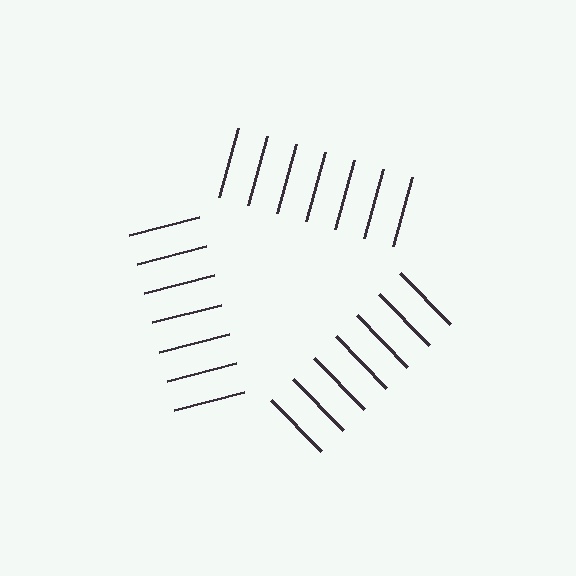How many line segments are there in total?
21 — 7 along each of the 3 edges.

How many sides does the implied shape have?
3 sides — the line-ends trace a triangle.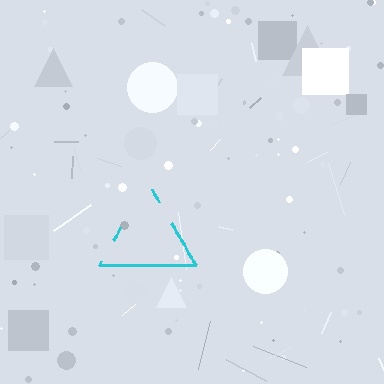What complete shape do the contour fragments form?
The contour fragments form a triangle.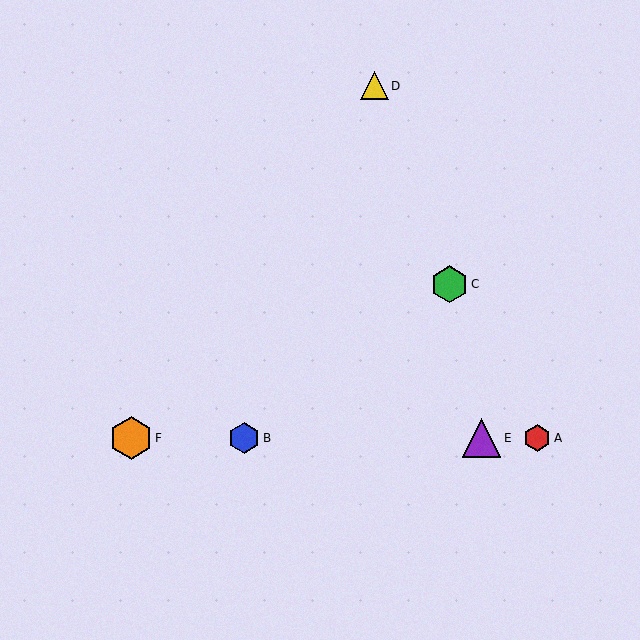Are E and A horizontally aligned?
Yes, both are at y≈438.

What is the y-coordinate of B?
Object B is at y≈438.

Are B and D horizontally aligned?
No, B is at y≈438 and D is at y≈86.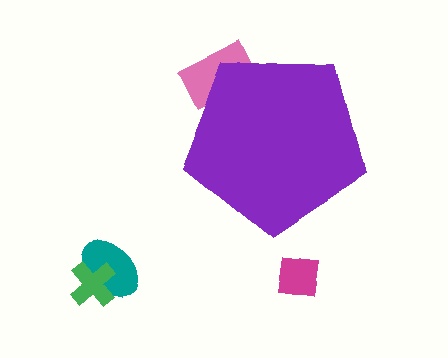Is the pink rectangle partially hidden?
Yes, the pink rectangle is partially hidden behind the purple pentagon.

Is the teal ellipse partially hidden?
No, the teal ellipse is fully visible.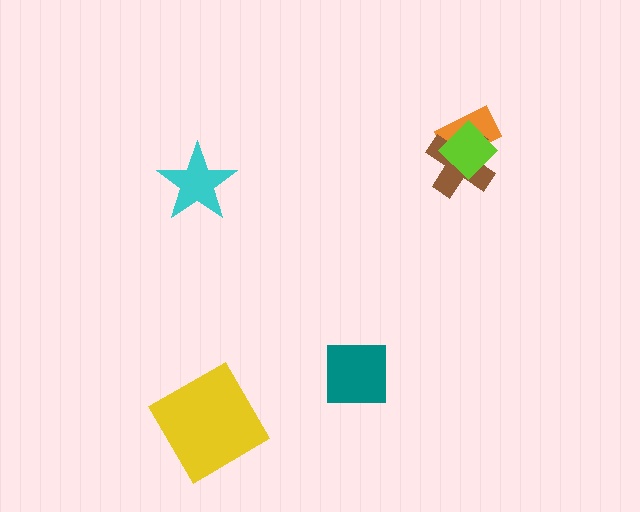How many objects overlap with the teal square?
0 objects overlap with the teal square.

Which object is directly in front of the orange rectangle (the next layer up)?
The brown cross is directly in front of the orange rectangle.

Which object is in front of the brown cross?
The lime diamond is in front of the brown cross.